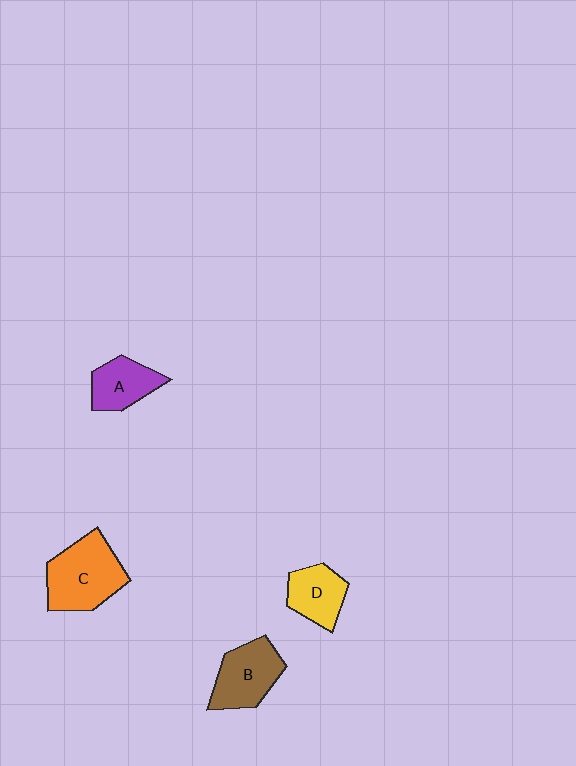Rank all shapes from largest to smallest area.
From largest to smallest: C (orange), B (brown), D (yellow), A (purple).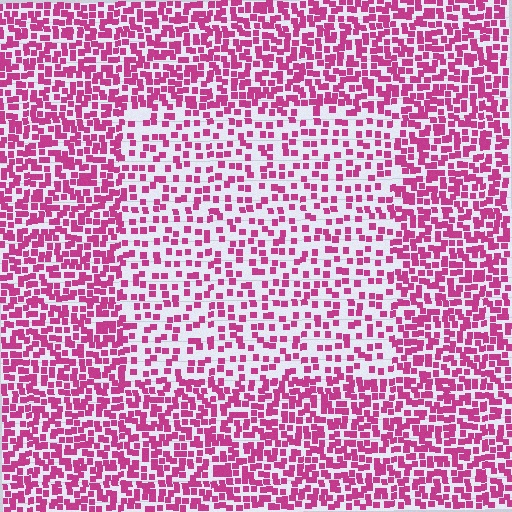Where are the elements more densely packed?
The elements are more densely packed outside the rectangle boundary.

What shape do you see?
I see a rectangle.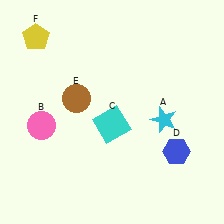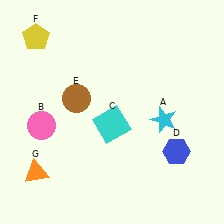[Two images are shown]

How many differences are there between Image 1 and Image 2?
There is 1 difference between the two images.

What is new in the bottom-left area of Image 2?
An orange triangle (G) was added in the bottom-left area of Image 2.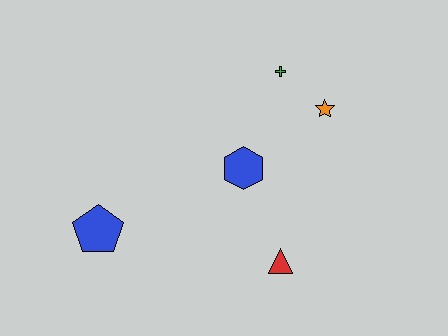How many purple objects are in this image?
There are no purple objects.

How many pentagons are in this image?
There is 1 pentagon.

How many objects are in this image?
There are 5 objects.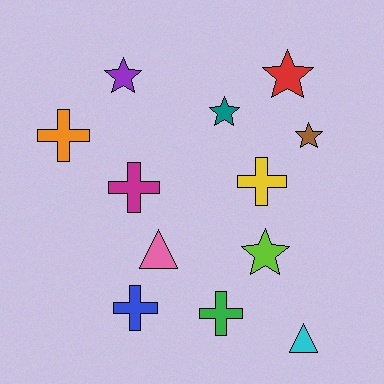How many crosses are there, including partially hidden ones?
There are 5 crosses.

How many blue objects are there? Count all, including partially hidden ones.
There is 1 blue object.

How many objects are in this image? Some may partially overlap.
There are 12 objects.